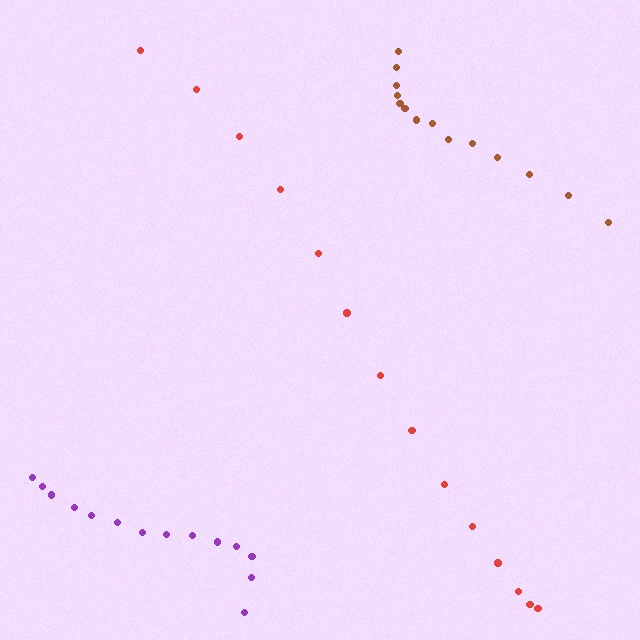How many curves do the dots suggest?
There are 3 distinct paths.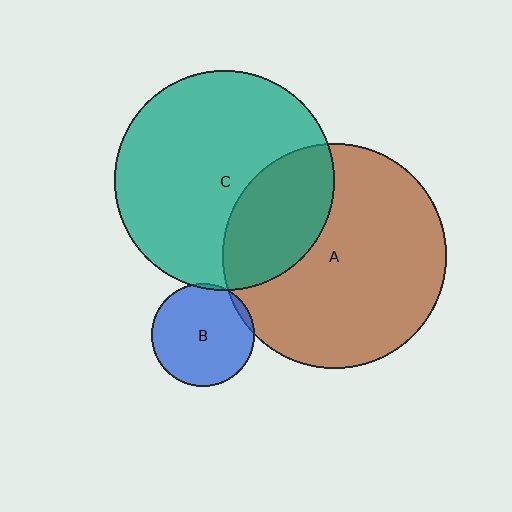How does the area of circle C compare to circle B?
Approximately 4.6 times.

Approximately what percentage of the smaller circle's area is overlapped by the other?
Approximately 5%.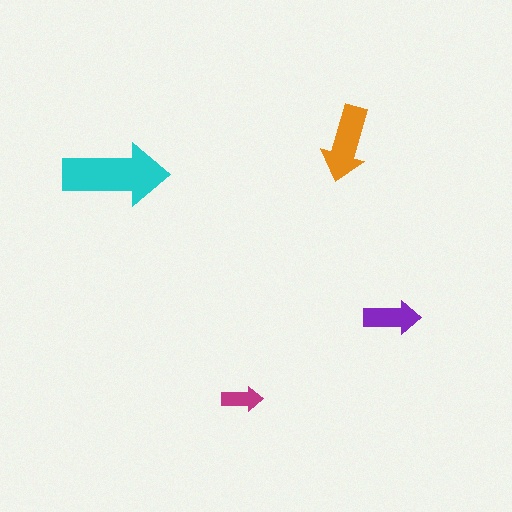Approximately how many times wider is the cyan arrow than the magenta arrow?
About 2.5 times wider.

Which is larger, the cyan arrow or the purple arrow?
The cyan one.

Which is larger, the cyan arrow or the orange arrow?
The cyan one.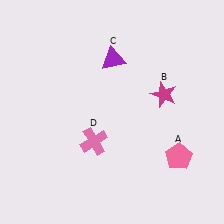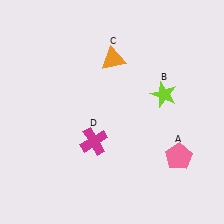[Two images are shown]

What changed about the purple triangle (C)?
In Image 1, C is purple. In Image 2, it changed to orange.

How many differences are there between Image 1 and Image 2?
There are 3 differences between the two images.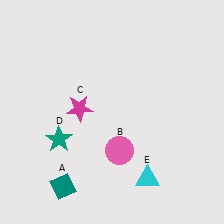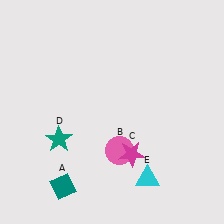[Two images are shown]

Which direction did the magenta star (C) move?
The magenta star (C) moved right.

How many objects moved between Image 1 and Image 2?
1 object moved between the two images.